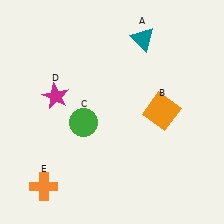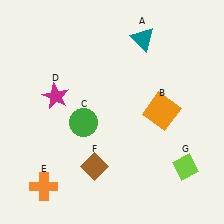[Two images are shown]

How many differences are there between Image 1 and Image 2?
There are 2 differences between the two images.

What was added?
A brown diamond (F), a lime diamond (G) were added in Image 2.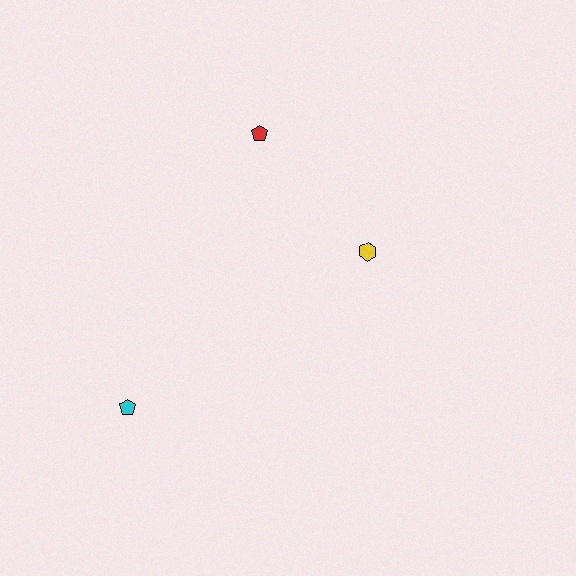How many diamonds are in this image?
There are no diamonds.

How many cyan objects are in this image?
There is 1 cyan object.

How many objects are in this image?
There are 3 objects.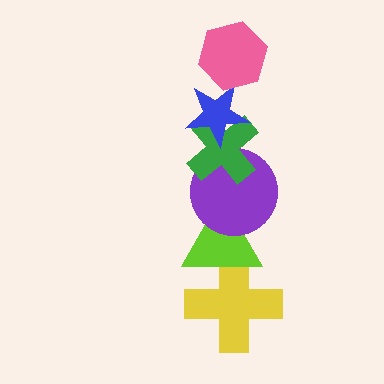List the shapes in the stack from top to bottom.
From top to bottom: the pink hexagon, the blue star, the green cross, the purple circle, the lime triangle, the yellow cross.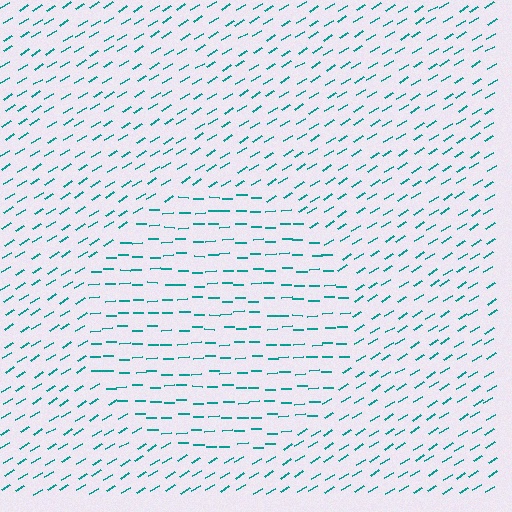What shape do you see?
I see a circle.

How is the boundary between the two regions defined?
The boundary is defined purely by a change in line orientation (approximately 30 degrees difference). All lines are the same color and thickness.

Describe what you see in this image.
The image is filled with small teal line segments. A circle region in the image has lines oriented differently from the surrounding lines, creating a visible texture boundary.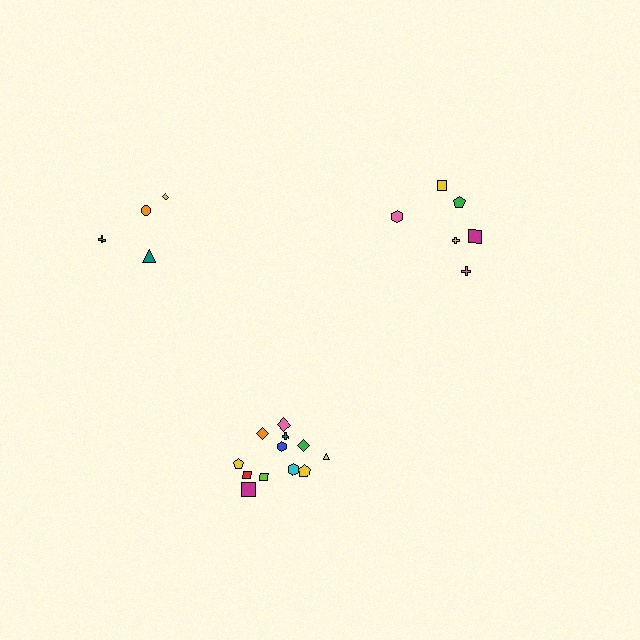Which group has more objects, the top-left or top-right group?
The top-right group.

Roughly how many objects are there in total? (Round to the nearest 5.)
Roughly 20 objects in total.